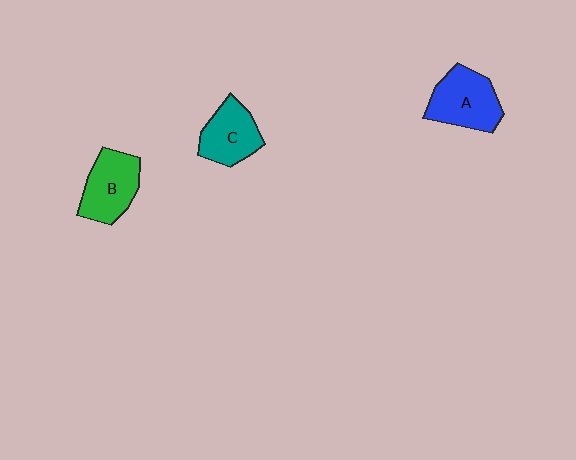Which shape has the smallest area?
Shape C (teal).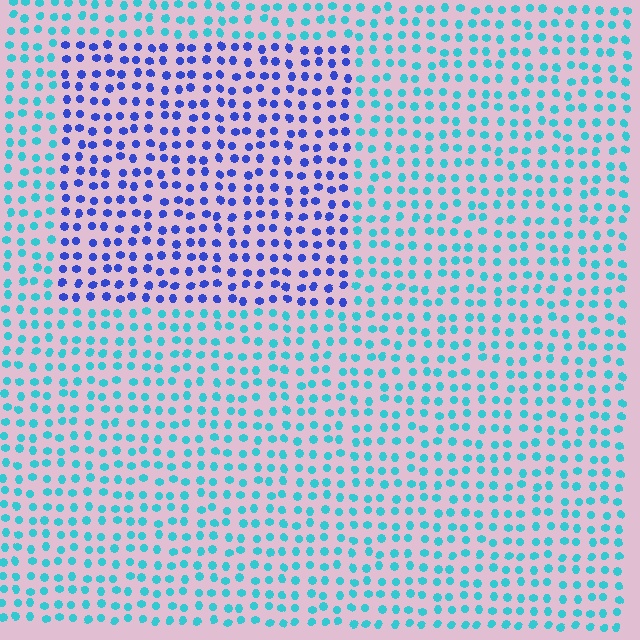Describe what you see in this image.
The image is filled with small cyan elements in a uniform arrangement. A rectangle-shaped region is visible where the elements are tinted to a slightly different hue, forming a subtle color boundary.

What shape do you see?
I see a rectangle.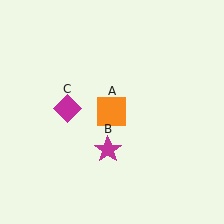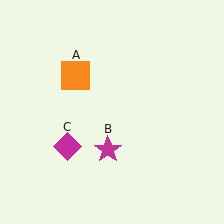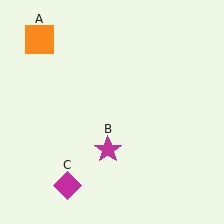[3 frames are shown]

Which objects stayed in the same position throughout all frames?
Magenta star (object B) remained stationary.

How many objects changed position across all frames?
2 objects changed position: orange square (object A), magenta diamond (object C).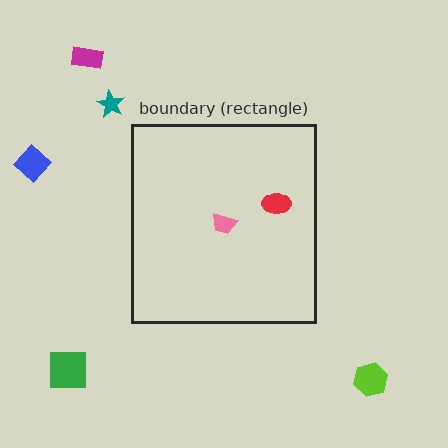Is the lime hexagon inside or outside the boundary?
Outside.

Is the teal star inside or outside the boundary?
Outside.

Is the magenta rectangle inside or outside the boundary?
Outside.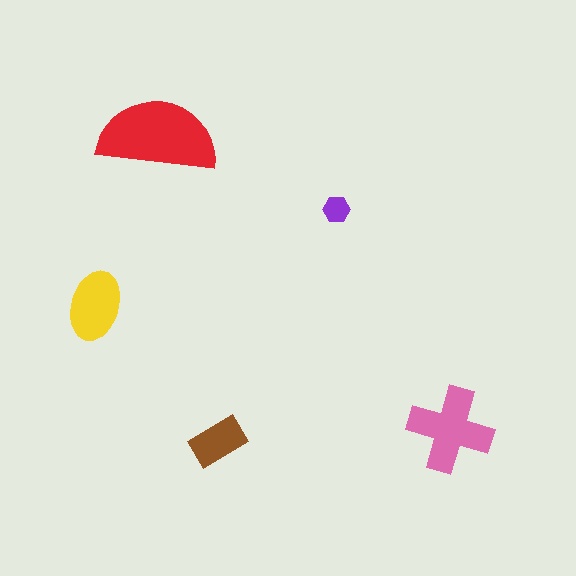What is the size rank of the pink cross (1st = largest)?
2nd.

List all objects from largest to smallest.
The red semicircle, the pink cross, the yellow ellipse, the brown rectangle, the purple hexagon.